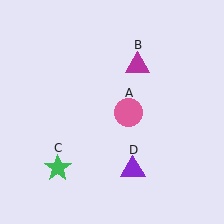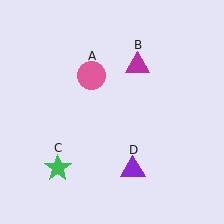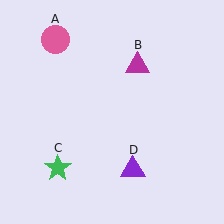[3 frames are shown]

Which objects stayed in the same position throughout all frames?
Magenta triangle (object B) and green star (object C) and purple triangle (object D) remained stationary.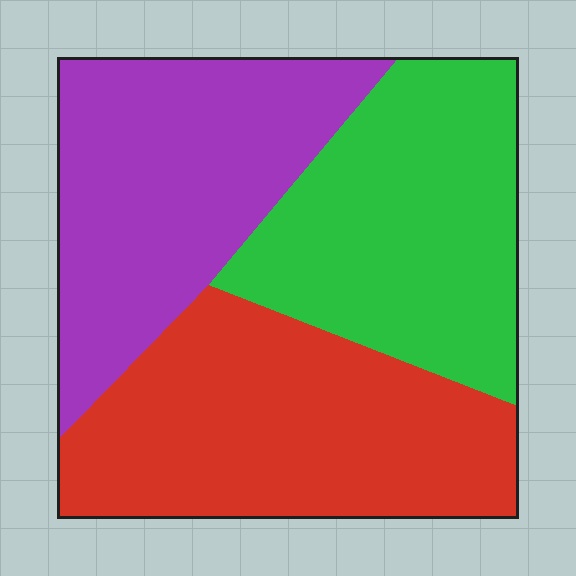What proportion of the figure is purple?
Purple takes up about one third (1/3) of the figure.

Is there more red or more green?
Red.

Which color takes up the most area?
Red, at roughly 35%.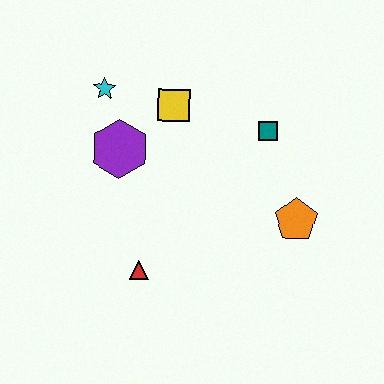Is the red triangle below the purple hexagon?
Yes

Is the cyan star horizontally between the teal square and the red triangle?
No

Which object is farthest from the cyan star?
The orange pentagon is farthest from the cyan star.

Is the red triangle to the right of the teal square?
No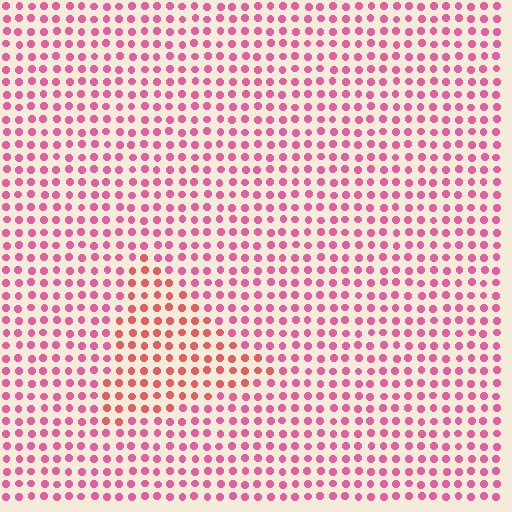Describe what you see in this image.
The image is filled with small pink elements in a uniform arrangement. A triangle-shaped region is visible where the elements are tinted to a slightly different hue, forming a subtle color boundary.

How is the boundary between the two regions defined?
The boundary is defined purely by a slight shift in hue (about 29 degrees). Spacing, size, and orientation are identical on both sides.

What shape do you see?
I see a triangle.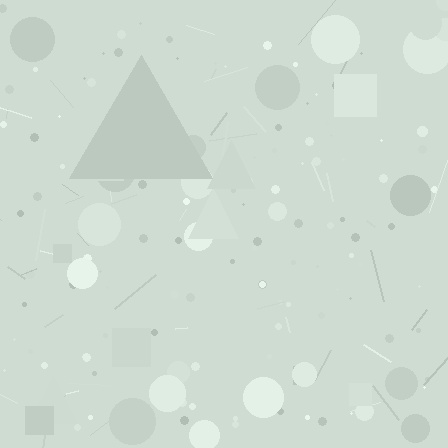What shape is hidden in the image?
A triangle is hidden in the image.